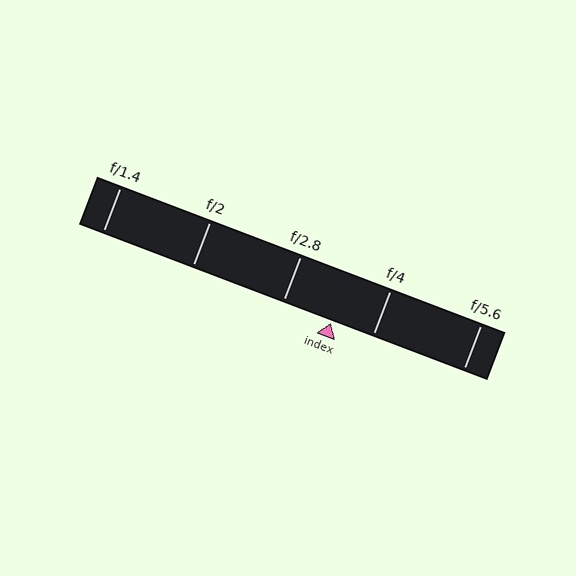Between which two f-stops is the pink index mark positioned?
The index mark is between f/2.8 and f/4.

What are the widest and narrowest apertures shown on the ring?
The widest aperture shown is f/1.4 and the narrowest is f/5.6.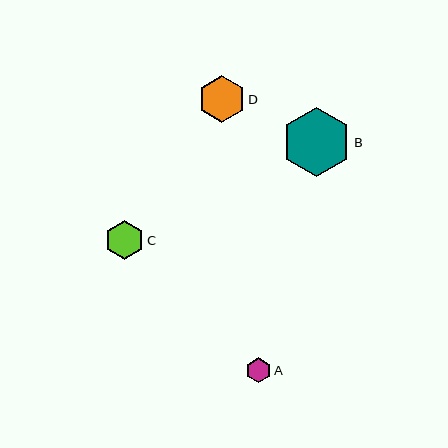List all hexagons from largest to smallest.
From largest to smallest: B, D, C, A.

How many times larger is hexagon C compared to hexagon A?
Hexagon C is approximately 1.5 times the size of hexagon A.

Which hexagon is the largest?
Hexagon B is the largest with a size of approximately 70 pixels.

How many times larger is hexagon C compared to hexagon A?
Hexagon C is approximately 1.5 times the size of hexagon A.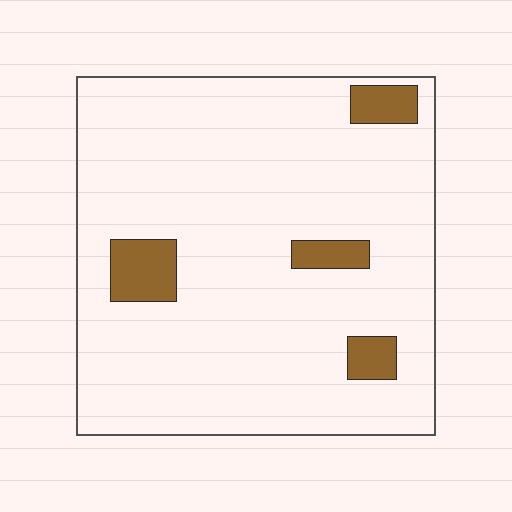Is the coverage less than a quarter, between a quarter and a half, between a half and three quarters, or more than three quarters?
Less than a quarter.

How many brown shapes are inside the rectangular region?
4.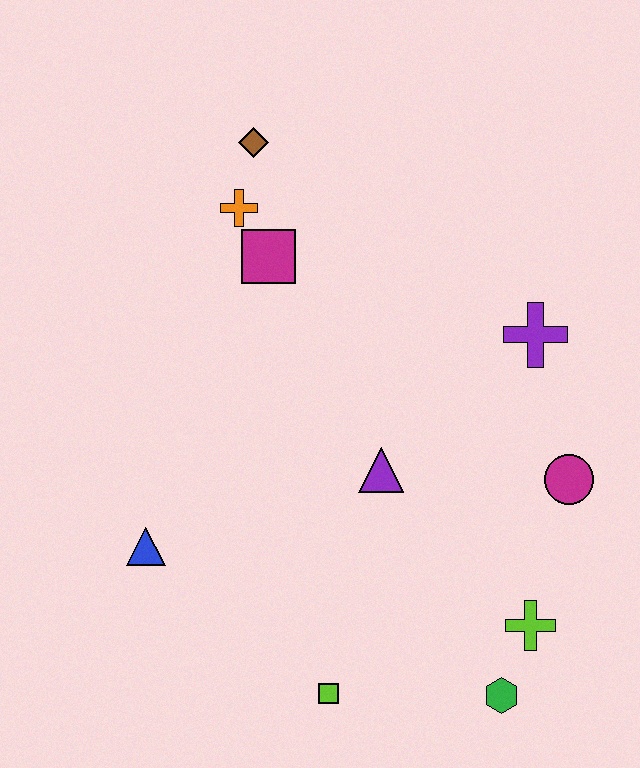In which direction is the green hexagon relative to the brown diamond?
The green hexagon is below the brown diamond.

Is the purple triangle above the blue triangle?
Yes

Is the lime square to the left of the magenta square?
No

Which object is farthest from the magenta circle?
The brown diamond is farthest from the magenta circle.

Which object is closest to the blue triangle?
The lime square is closest to the blue triangle.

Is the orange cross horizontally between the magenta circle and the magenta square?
No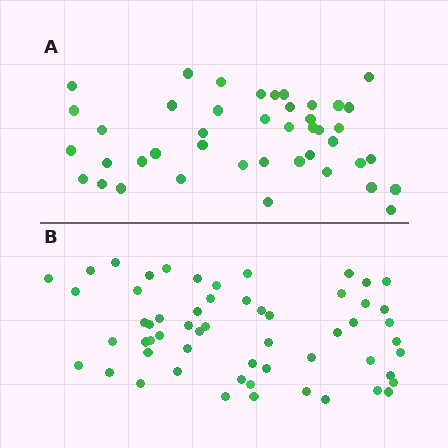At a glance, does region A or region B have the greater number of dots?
Region B (the bottom region) has more dots.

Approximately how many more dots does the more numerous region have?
Region B has approximately 15 more dots than region A.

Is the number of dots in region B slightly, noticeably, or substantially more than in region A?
Region B has noticeably more, but not dramatically so. The ratio is roughly 1.3 to 1.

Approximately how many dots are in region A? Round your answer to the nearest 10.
About 40 dots. (The exact count is 43, which rounds to 40.)